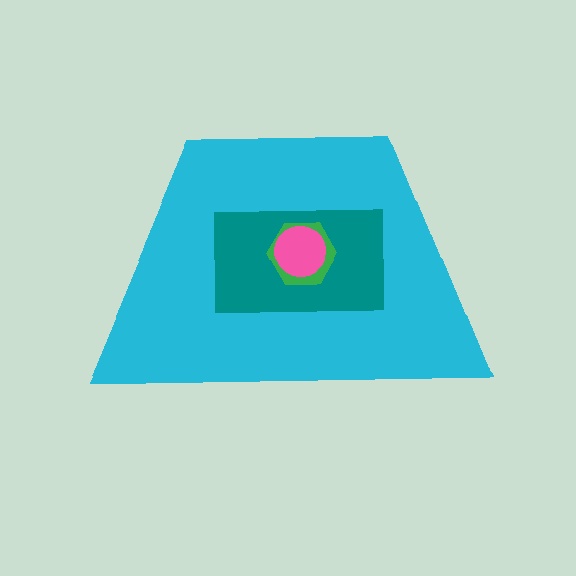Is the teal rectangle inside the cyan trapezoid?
Yes.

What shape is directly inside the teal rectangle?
The green hexagon.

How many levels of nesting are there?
4.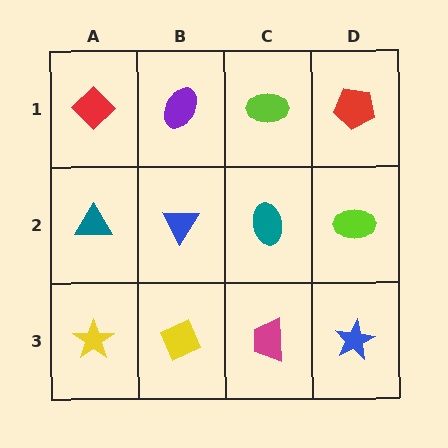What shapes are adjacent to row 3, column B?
A blue triangle (row 2, column B), a yellow star (row 3, column A), a magenta trapezoid (row 3, column C).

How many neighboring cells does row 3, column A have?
2.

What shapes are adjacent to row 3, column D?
A lime ellipse (row 2, column D), a magenta trapezoid (row 3, column C).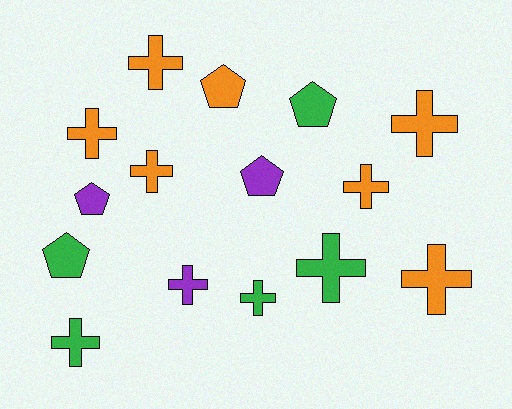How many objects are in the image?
There are 15 objects.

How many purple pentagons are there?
There are 2 purple pentagons.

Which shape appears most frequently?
Cross, with 10 objects.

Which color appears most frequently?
Orange, with 7 objects.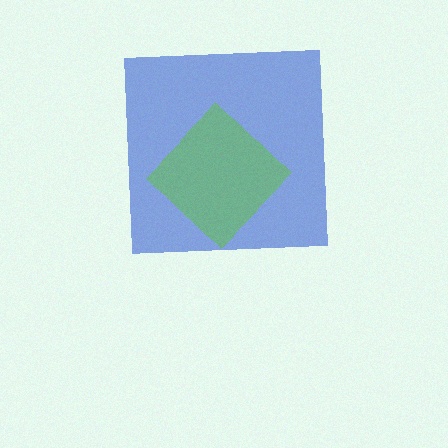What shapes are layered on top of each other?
The layered shapes are: a blue square, a lime diamond.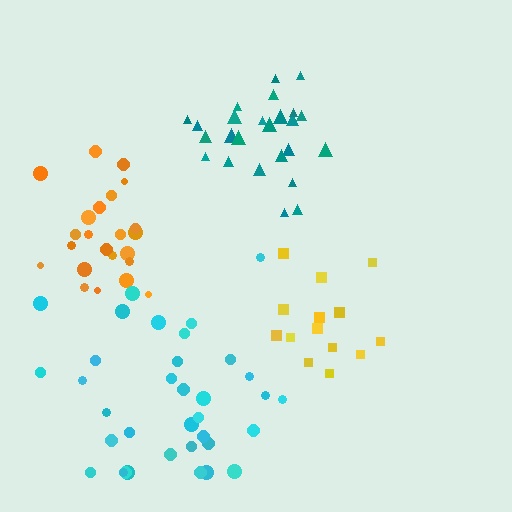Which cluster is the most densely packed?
Orange.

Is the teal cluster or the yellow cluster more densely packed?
Teal.